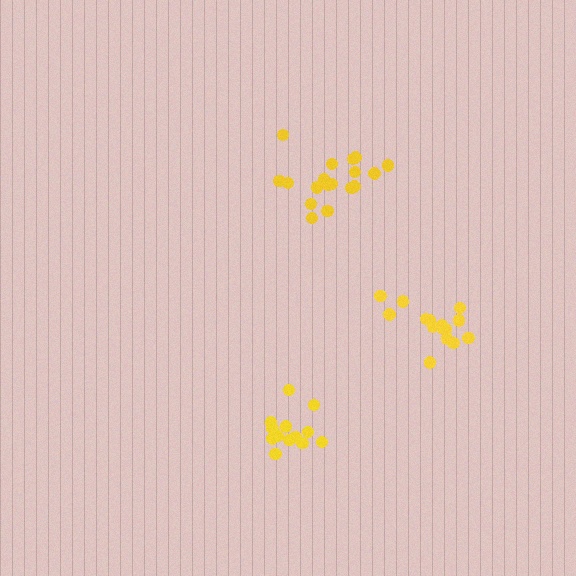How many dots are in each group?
Group 1: 18 dots, Group 2: 13 dots, Group 3: 15 dots (46 total).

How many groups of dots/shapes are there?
There are 3 groups.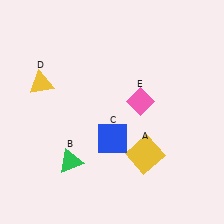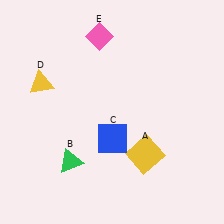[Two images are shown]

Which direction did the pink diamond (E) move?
The pink diamond (E) moved up.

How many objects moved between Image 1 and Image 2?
1 object moved between the two images.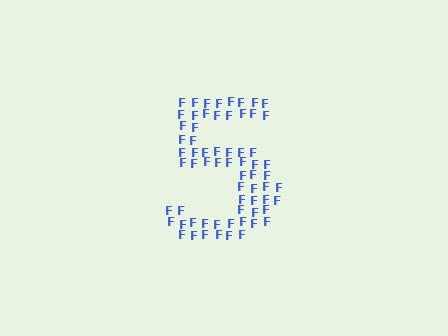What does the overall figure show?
The overall figure shows the digit 5.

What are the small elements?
The small elements are letter F's.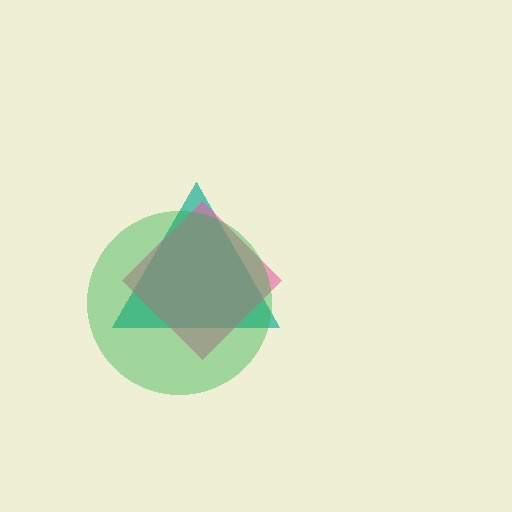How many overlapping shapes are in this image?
There are 3 overlapping shapes in the image.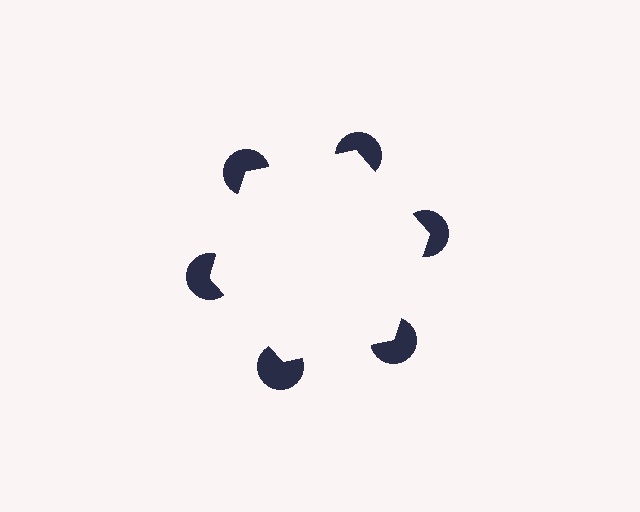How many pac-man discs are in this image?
There are 6 — one at each vertex of the illusory hexagon.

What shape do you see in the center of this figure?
An illusory hexagon — its edges are inferred from the aligned wedge cuts in the pac-man discs, not physically drawn.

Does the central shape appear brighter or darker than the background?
It typically appears slightly brighter than the background, even though no actual brightness change is drawn.